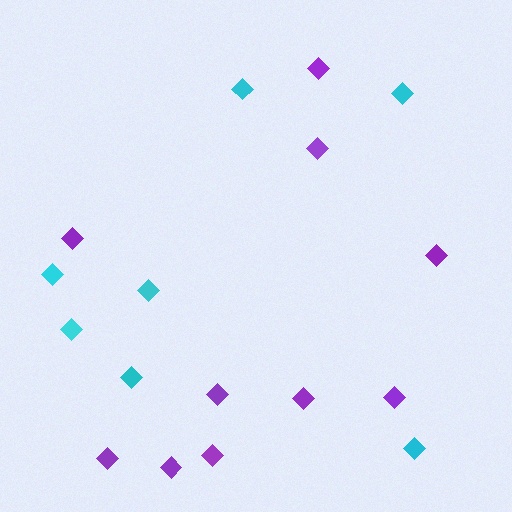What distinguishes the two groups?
There are 2 groups: one group of purple diamonds (10) and one group of cyan diamonds (7).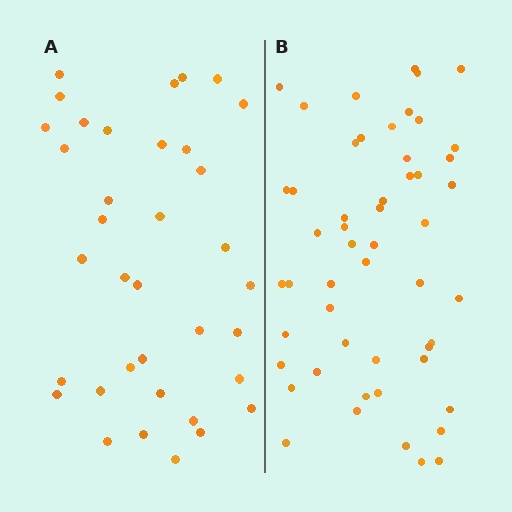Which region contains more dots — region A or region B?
Region B (the right region) has more dots.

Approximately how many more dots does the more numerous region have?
Region B has approximately 15 more dots than region A.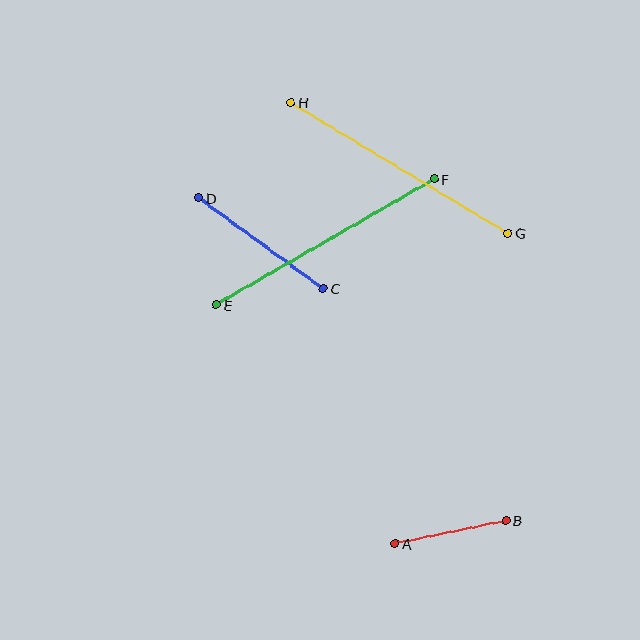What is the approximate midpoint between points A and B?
The midpoint is at approximately (450, 532) pixels.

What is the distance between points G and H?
The distance is approximately 253 pixels.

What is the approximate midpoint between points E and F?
The midpoint is at approximately (325, 242) pixels.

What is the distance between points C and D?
The distance is approximately 154 pixels.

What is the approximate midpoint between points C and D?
The midpoint is at approximately (261, 243) pixels.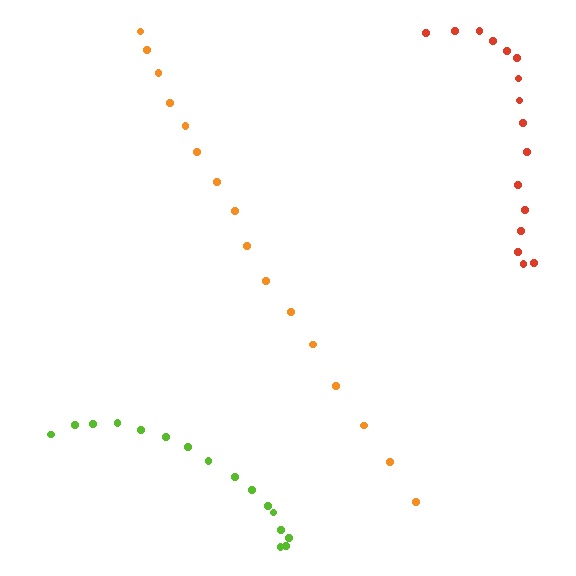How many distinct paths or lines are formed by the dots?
There are 3 distinct paths.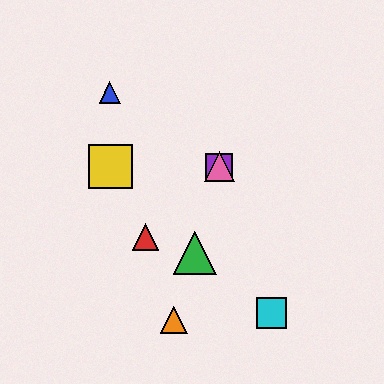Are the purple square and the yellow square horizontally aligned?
Yes, both are at y≈167.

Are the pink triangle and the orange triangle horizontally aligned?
No, the pink triangle is at y≈167 and the orange triangle is at y≈320.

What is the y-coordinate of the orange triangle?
The orange triangle is at y≈320.